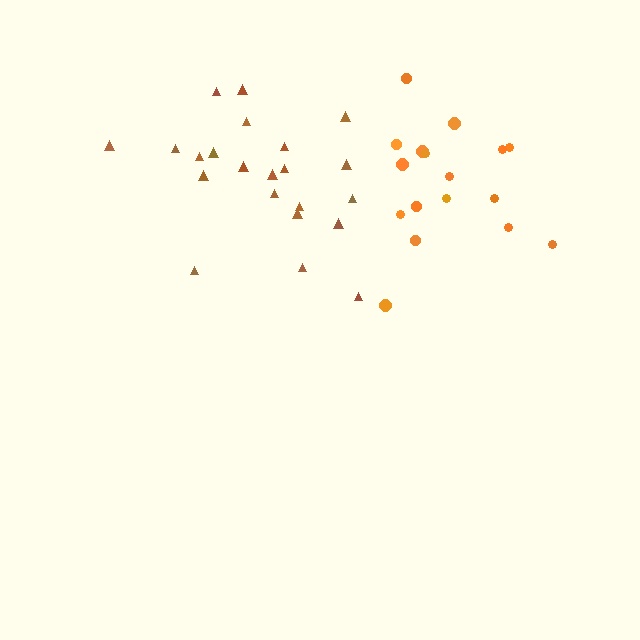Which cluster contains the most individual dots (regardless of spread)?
Brown (22).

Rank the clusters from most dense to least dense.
orange, brown.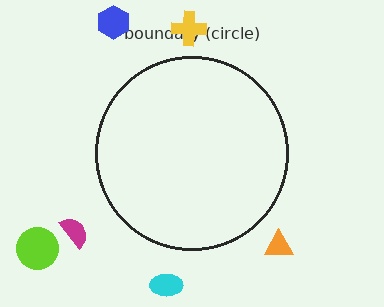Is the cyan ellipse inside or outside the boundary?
Outside.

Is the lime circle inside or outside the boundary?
Outside.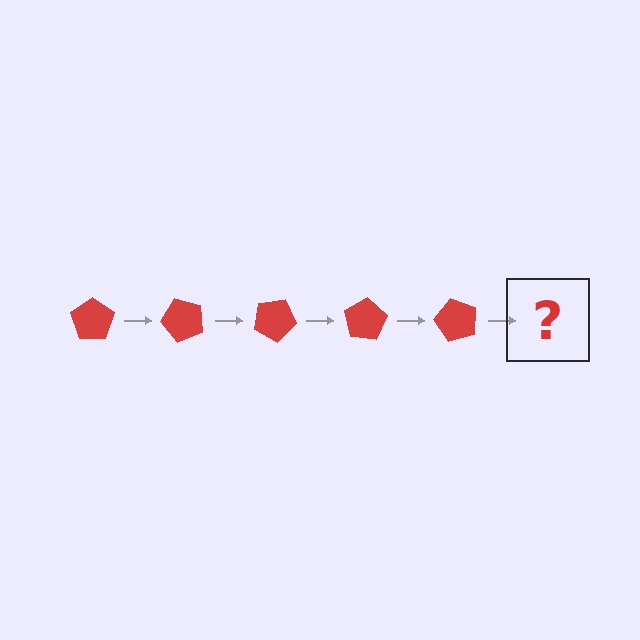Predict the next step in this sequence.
The next step is a red pentagon rotated 250 degrees.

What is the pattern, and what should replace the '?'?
The pattern is that the pentagon rotates 50 degrees each step. The '?' should be a red pentagon rotated 250 degrees.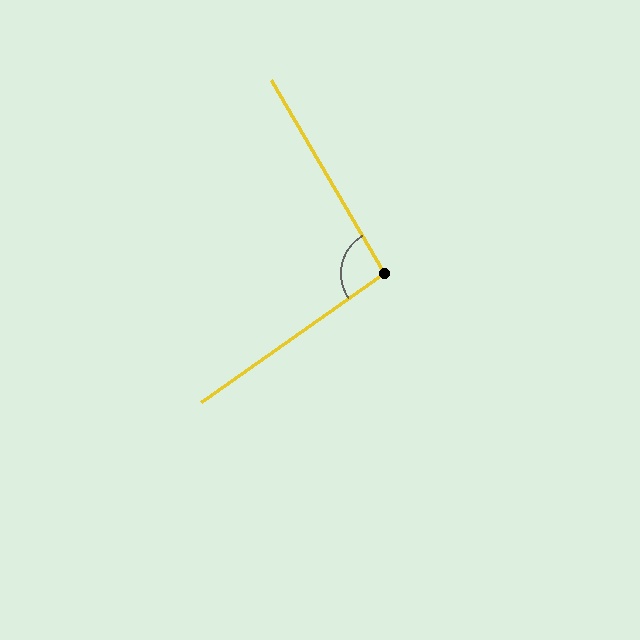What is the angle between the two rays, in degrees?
Approximately 95 degrees.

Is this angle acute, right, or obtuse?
It is approximately a right angle.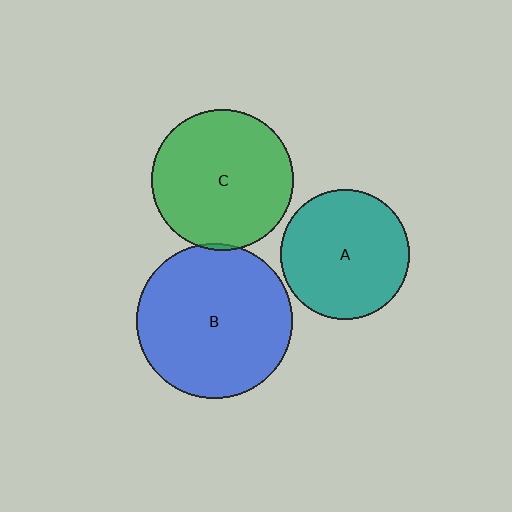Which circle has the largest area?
Circle B (blue).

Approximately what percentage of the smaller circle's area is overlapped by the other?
Approximately 5%.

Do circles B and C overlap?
Yes.